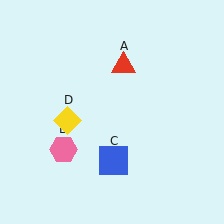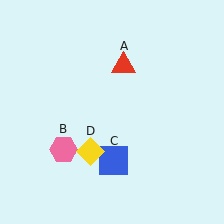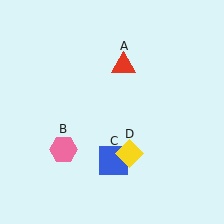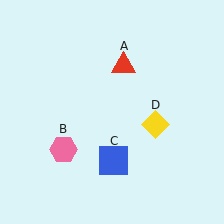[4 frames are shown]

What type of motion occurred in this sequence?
The yellow diamond (object D) rotated counterclockwise around the center of the scene.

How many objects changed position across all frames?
1 object changed position: yellow diamond (object D).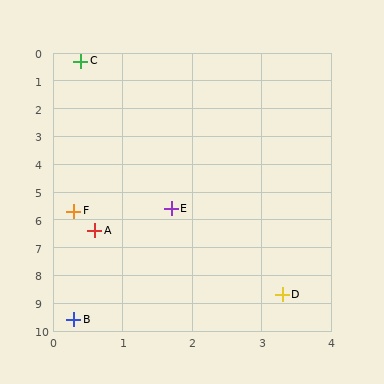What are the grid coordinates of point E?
Point E is at approximately (1.7, 5.6).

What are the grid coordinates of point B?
Point B is at approximately (0.3, 9.6).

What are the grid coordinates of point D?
Point D is at approximately (3.3, 8.7).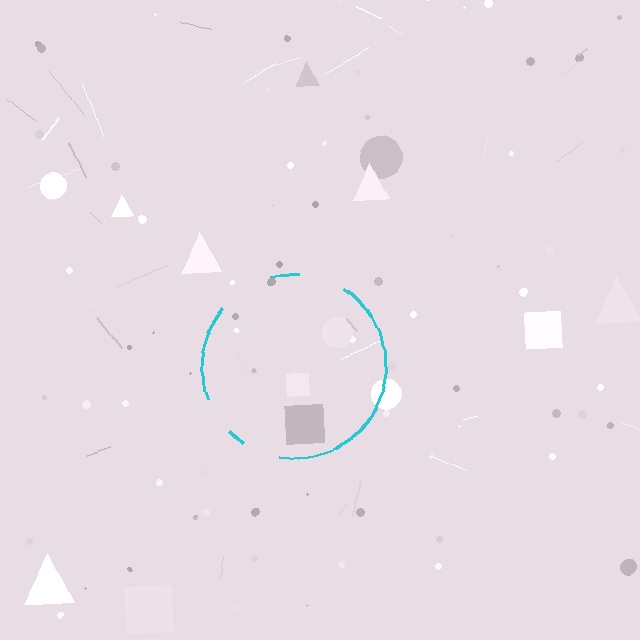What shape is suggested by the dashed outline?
The dashed outline suggests a circle.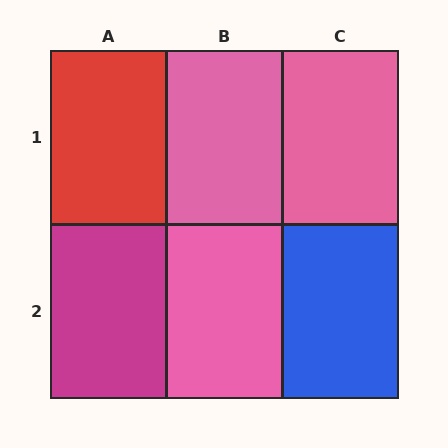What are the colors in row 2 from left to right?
Magenta, pink, blue.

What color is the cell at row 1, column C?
Pink.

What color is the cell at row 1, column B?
Pink.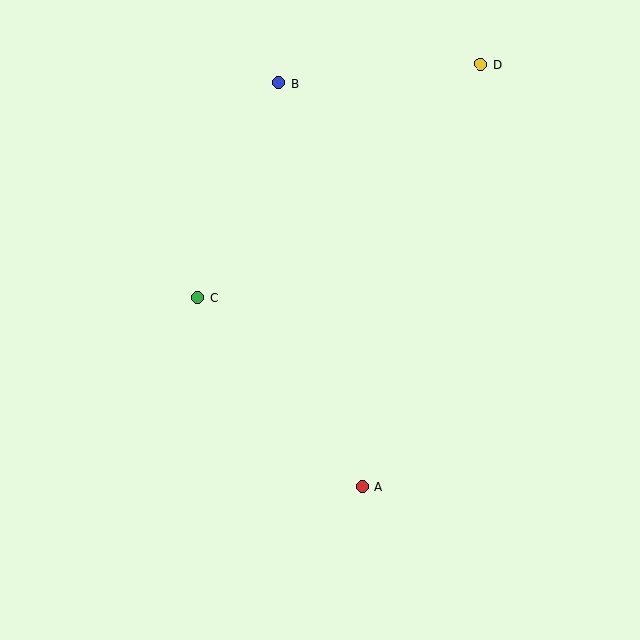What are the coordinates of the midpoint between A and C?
The midpoint between A and C is at (280, 392).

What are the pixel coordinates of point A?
Point A is at (363, 487).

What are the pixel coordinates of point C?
Point C is at (198, 298).